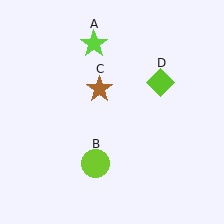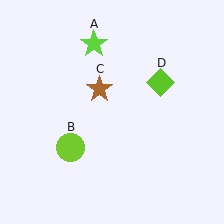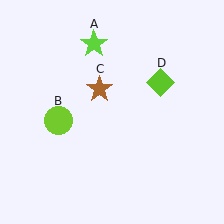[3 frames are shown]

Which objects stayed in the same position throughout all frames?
Lime star (object A) and brown star (object C) and lime diamond (object D) remained stationary.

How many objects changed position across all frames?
1 object changed position: lime circle (object B).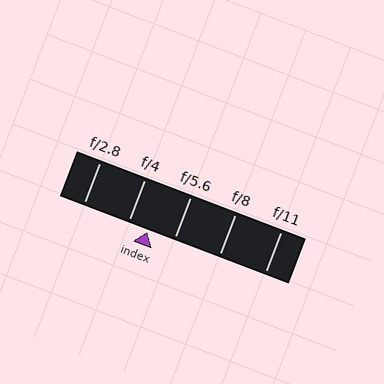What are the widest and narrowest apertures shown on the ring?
The widest aperture shown is f/2.8 and the narrowest is f/11.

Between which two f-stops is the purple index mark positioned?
The index mark is between f/4 and f/5.6.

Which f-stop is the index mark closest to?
The index mark is closest to f/4.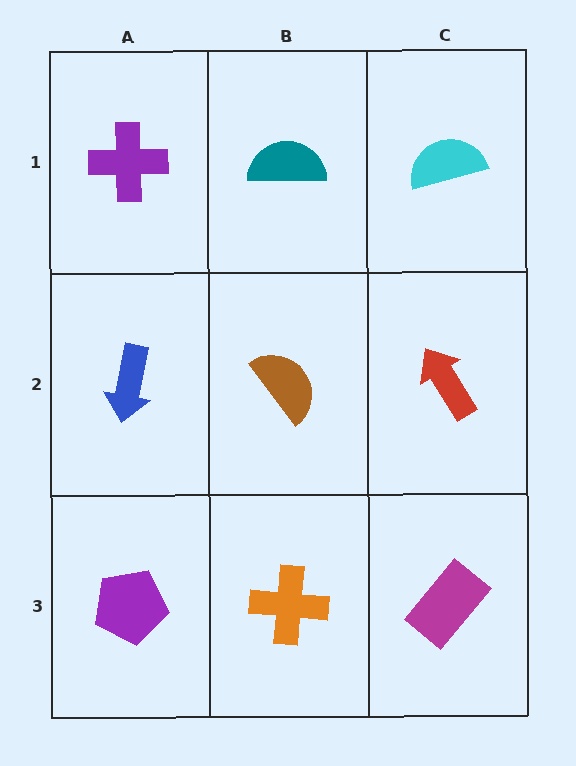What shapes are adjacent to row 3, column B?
A brown semicircle (row 2, column B), a purple pentagon (row 3, column A), a magenta rectangle (row 3, column C).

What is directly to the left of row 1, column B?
A purple cross.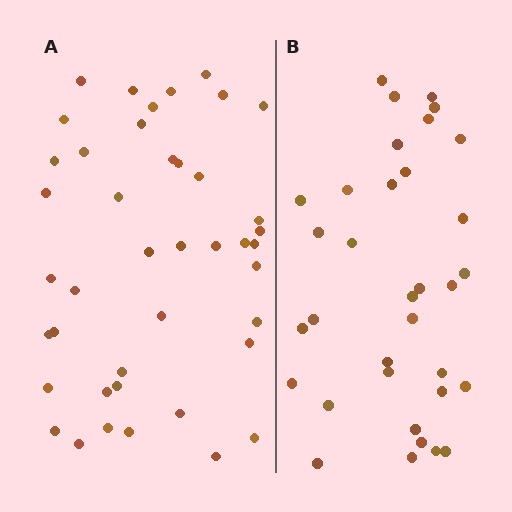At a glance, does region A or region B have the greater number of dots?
Region A (the left region) has more dots.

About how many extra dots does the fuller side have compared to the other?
Region A has roughly 8 or so more dots than region B.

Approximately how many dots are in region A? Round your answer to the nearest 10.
About 40 dots. (The exact count is 42, which rounds to 40.)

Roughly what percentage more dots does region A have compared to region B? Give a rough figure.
About 25% more.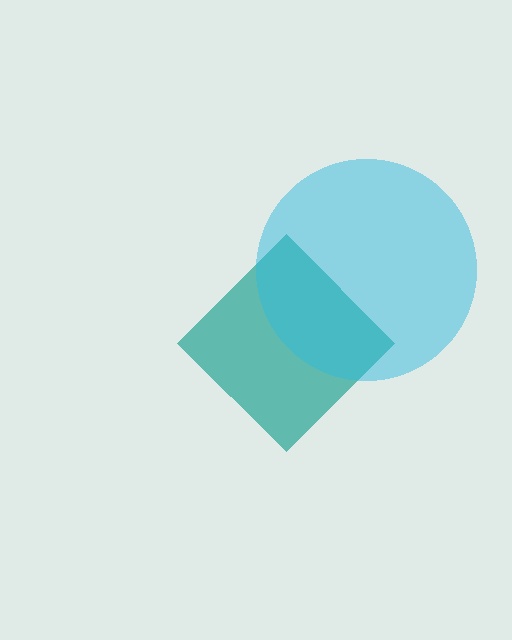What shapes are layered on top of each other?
The layered shapes are: a teal diamond, a cyan circle.